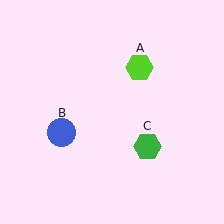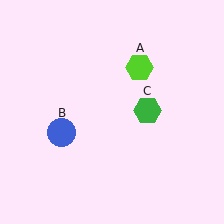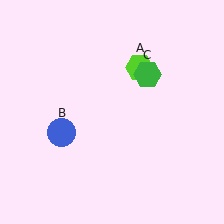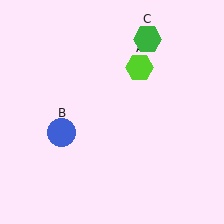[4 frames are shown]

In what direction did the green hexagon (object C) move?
The green hexagon (object C) moved up.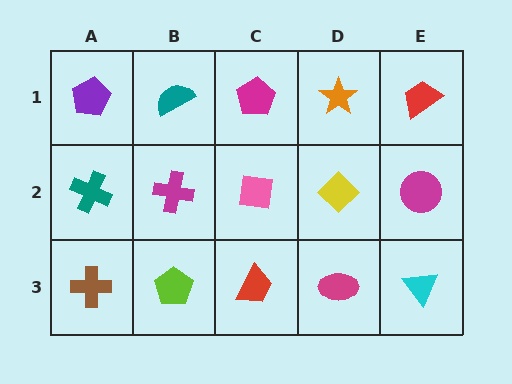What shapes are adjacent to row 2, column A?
A purple pentagon (row 1, column A), a brown cross (row 3, column A), a magenta cross (row 2, column B).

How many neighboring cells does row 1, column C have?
3.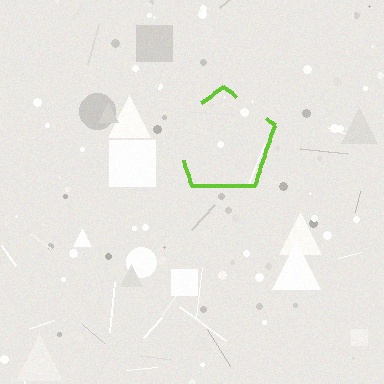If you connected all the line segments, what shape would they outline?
They would outline a pentagon.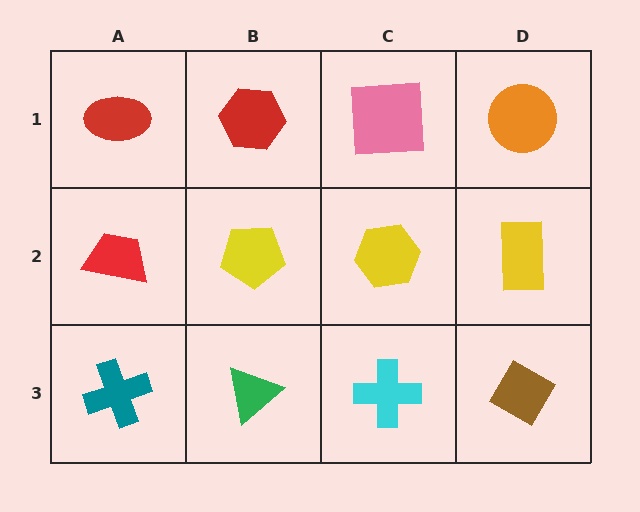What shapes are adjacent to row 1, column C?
A yellow hexagon (row 2, column C), a red hexagon (row 1, column B), an orange circle (row 1, column D).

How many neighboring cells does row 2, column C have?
4.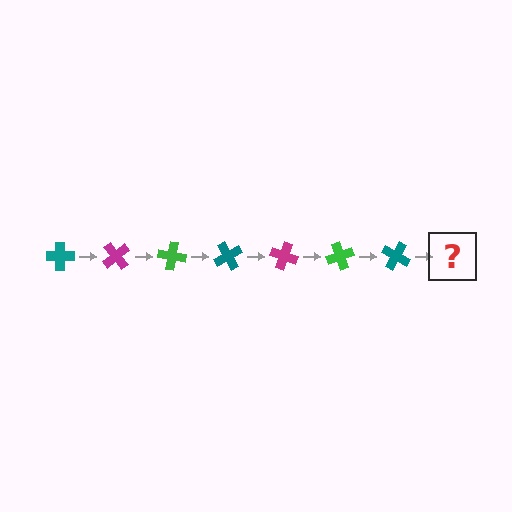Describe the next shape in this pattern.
It should be a magenta cross, rotated 350 degrees from the start.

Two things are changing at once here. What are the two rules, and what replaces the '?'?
The two rules are that it rotates 50 degrees each step and the color cycles through teal, magenta, and green. The '?' should be a magenta cross, rotated 350 degrees from the start.